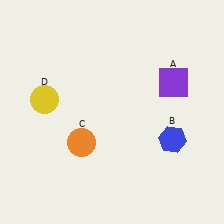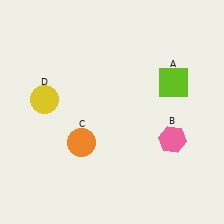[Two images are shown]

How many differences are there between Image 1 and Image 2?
There are 2 differences between the two images.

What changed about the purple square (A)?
In Image 1, A is purple. In Image 2, it changed to lime.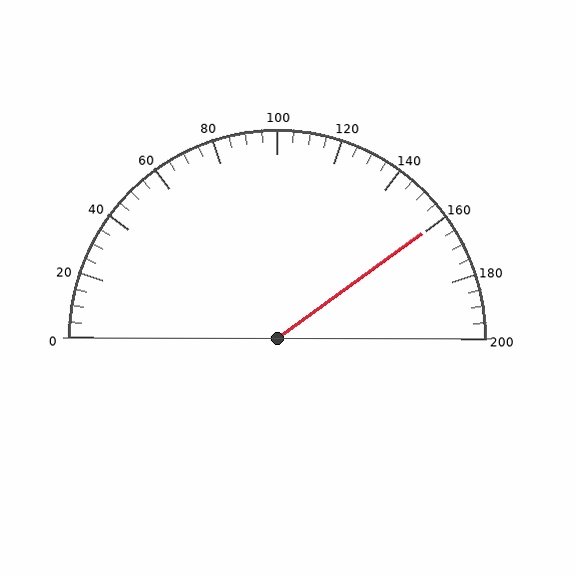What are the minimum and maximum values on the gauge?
The gauge ranges from 0 to 200.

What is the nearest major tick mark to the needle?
The nearest major tick mark is 160.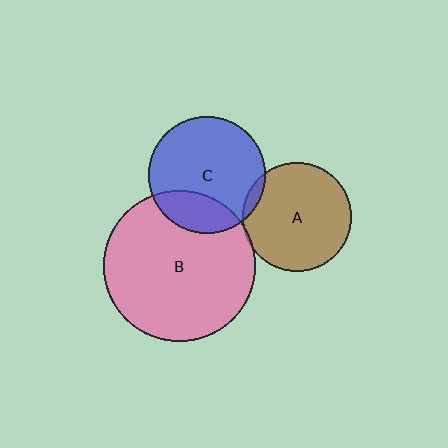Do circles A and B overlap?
Yes.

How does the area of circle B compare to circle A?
Approximately 1.9 times.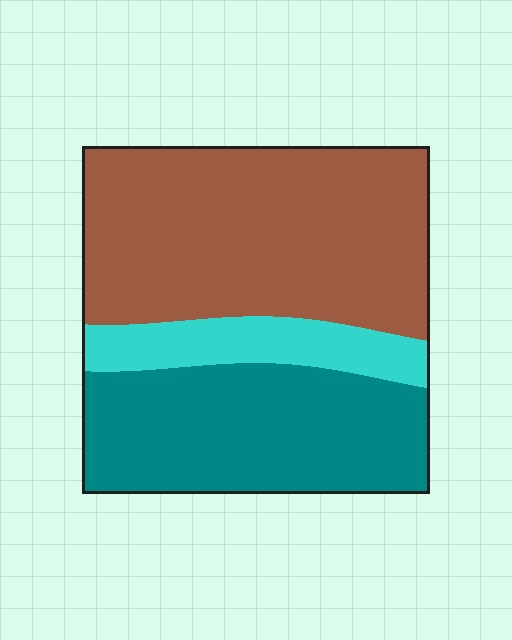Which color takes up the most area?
Brown, at roughly 50%.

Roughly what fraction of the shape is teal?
Teal takes up about three eighths (3/8) of the shape.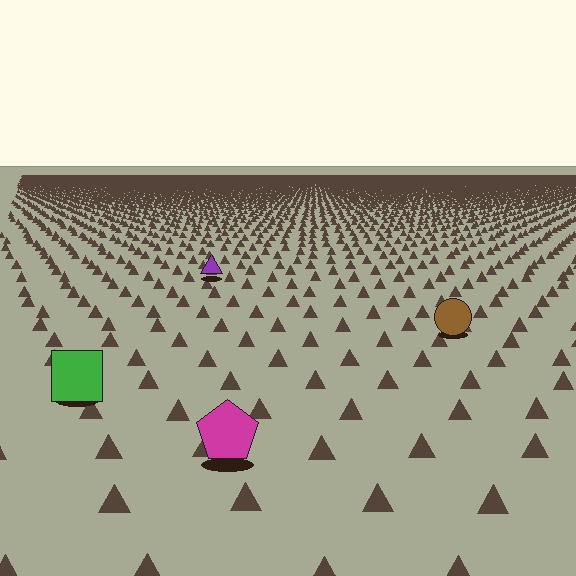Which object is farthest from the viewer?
The purple triangle is farthest from the viewer. It appears smaller and the ground texture around it is denser.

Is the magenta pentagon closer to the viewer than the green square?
Yes. The magenta pentagon is closer — you can tell from the texture gradient: the ground texture is coarser near it.